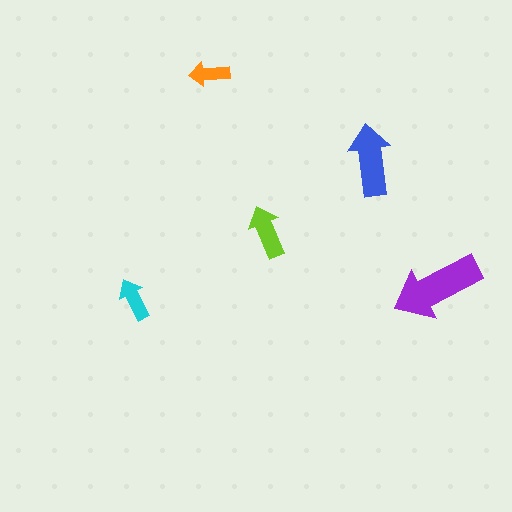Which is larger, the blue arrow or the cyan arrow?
The blue one.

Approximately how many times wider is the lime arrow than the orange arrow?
About 1.5 times wider.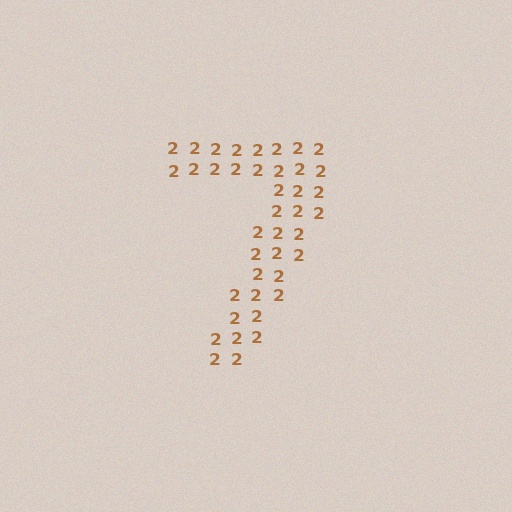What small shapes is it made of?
It is made of small digit 2's.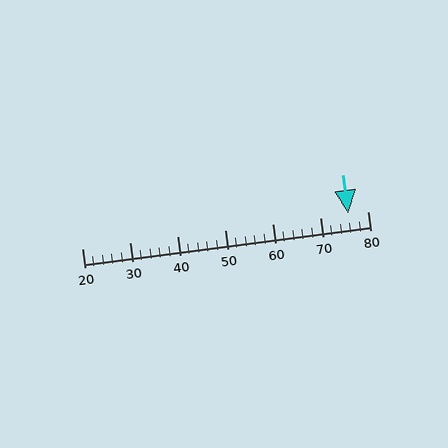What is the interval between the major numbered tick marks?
The major tick marks are spaced 10 units apart.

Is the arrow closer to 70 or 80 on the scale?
The arrow is closer to 80.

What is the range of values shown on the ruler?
The ruler shows values from 20 to 80.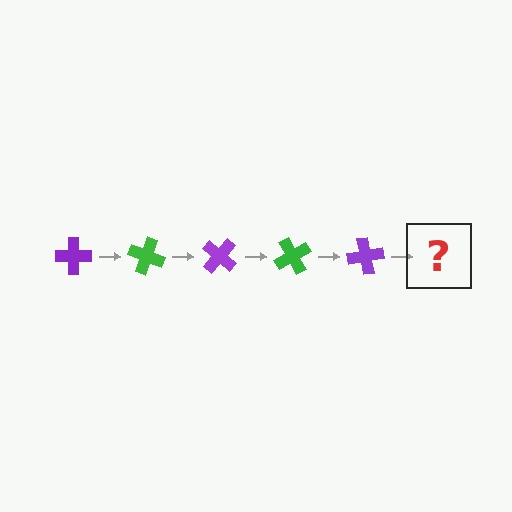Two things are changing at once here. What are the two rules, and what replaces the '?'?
The two rules are that it rotates 20 degrees each step and the color cycles through purple and green. The '?' should be a green cross, rotated 100 degrees from the start.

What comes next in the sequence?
The next element should be a green cross, rotated 100 degrees from the start.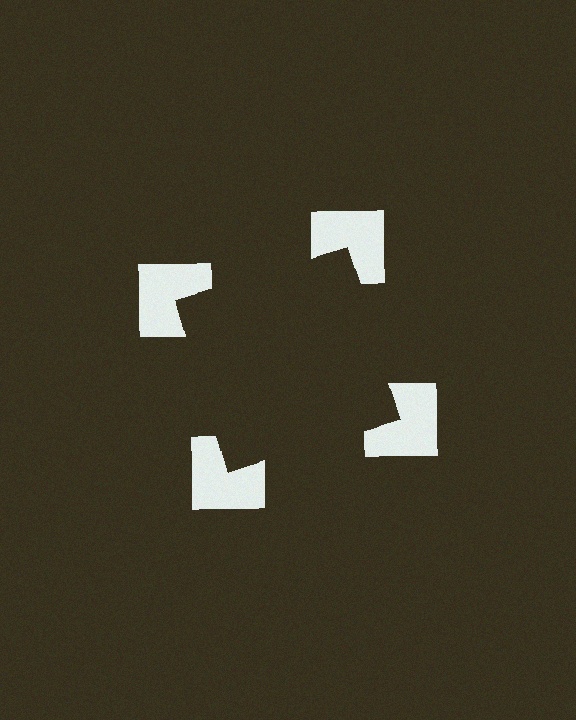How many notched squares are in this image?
There are 4 — one at each vertex of the illusory square.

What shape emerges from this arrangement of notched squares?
An illusory square — its edges are inferred from the aligned wedge cuts in the notched squares, not physically drawn.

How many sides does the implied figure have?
4 sides.